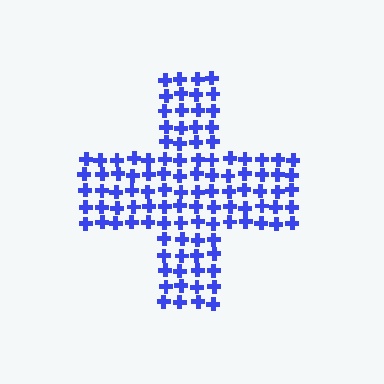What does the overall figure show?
The overall figure shows a cross.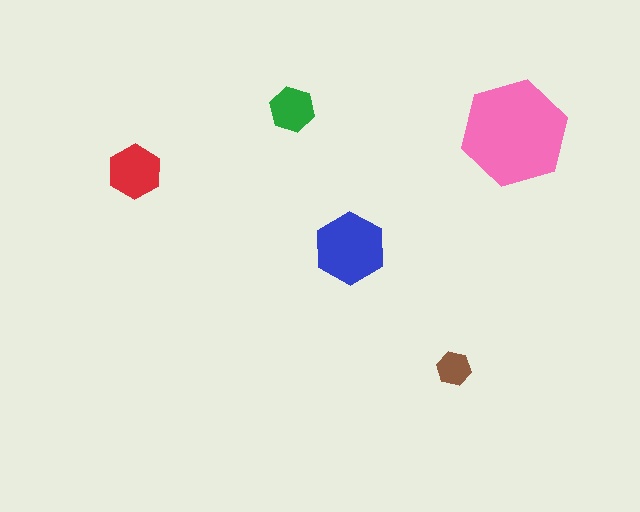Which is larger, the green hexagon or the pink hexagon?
The pink one.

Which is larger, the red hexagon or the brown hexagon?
The red one.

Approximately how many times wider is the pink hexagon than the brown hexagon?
About 3 times wider.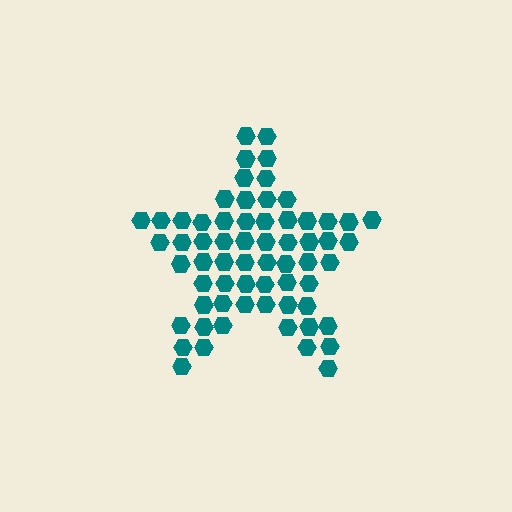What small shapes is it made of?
It is made of small hexagons.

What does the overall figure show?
The overall figure shows a star.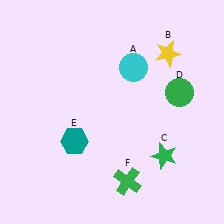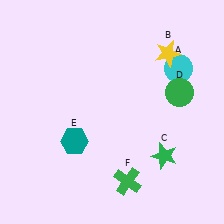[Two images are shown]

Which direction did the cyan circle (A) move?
The cyan circle (A) moved right.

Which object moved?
The cyan circle (A) moved right.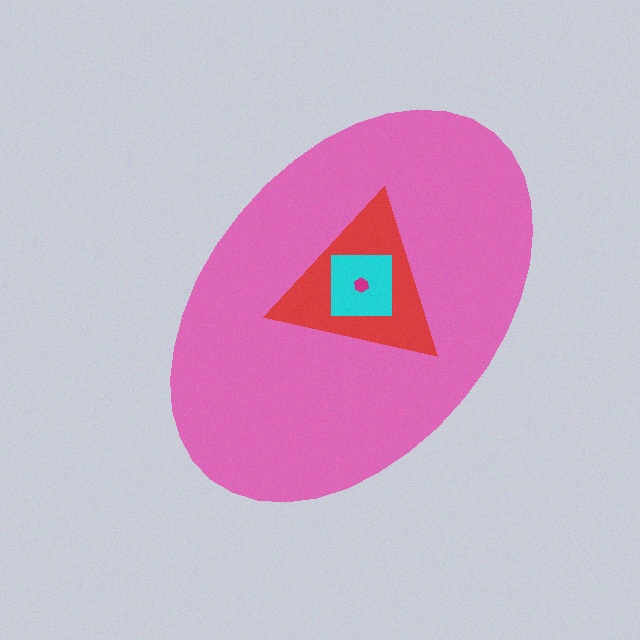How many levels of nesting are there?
4.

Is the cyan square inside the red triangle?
Yes.